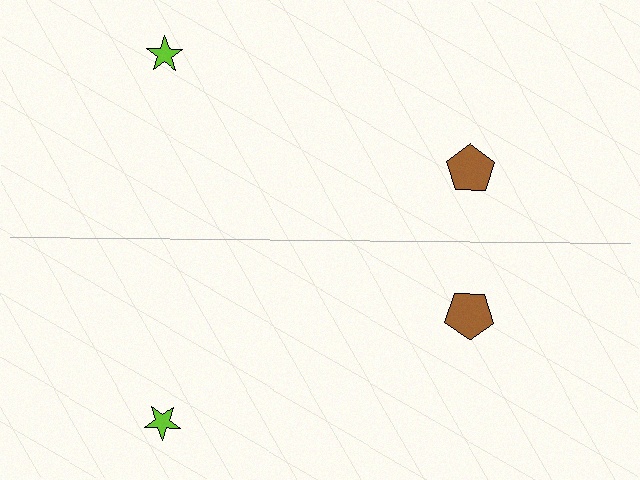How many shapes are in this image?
There are 4 shapes in this image.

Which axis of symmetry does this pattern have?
The pattern has a horizontal axis of symmetry running through the center of the image.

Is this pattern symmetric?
Yes, this pattern has bilateral (reflection) symmetry.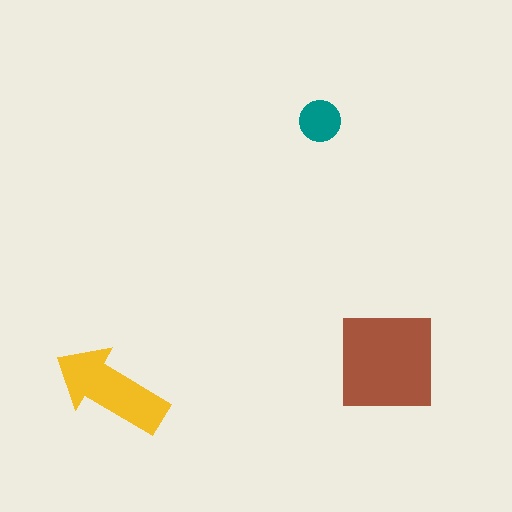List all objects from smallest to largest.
The teal circle, the yellow arrow, the brown square.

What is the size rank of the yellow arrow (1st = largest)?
2nd.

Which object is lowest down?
The yellow arrow is bottommost.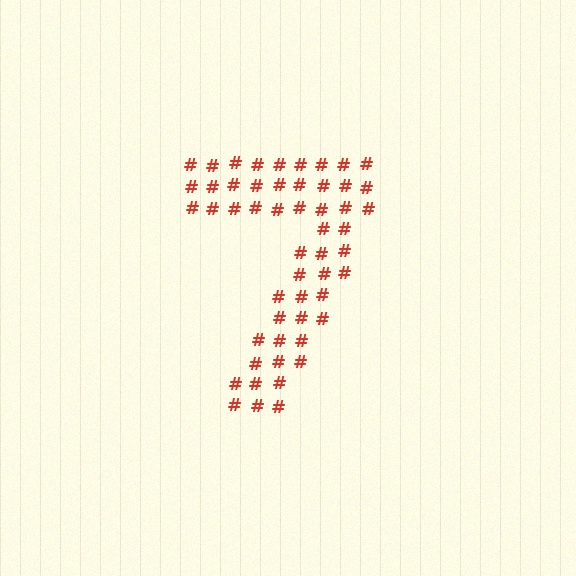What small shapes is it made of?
It is made of small hash symbols.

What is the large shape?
The large shape is the digit 7.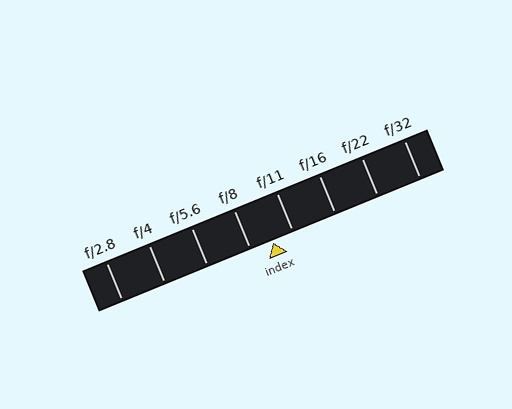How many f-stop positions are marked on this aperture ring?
There are 8 f-stop positions marked.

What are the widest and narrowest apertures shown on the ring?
The widest aperture shown is f/2.8 and the narrowest is f/32.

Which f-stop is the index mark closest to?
The index mark is closest to f/11.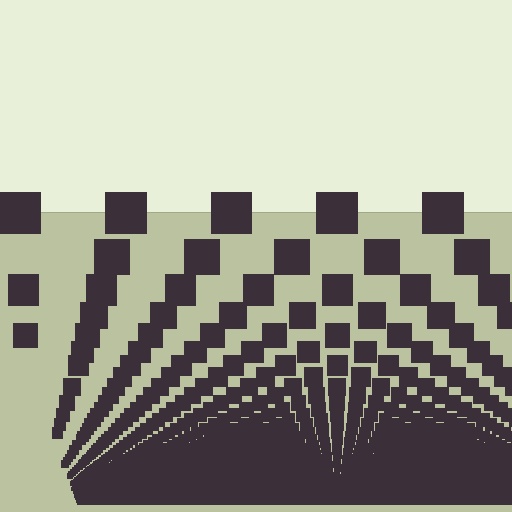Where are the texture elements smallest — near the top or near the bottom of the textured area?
Near the bottom.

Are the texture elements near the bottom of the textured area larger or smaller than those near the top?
Smaller. The gradient is inverted — elements near the bottom are smaller and denser.